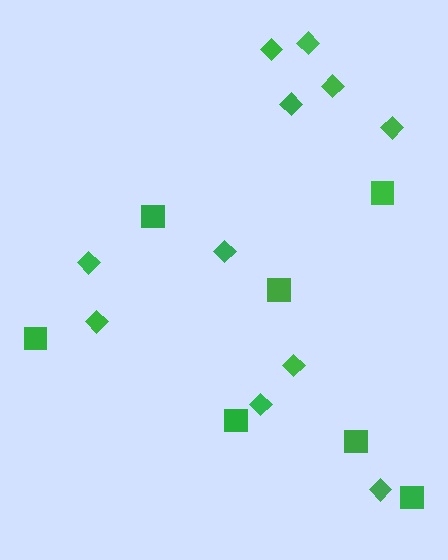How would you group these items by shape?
There are 2 groups: one group of diamonds (11) and one group of squares (7).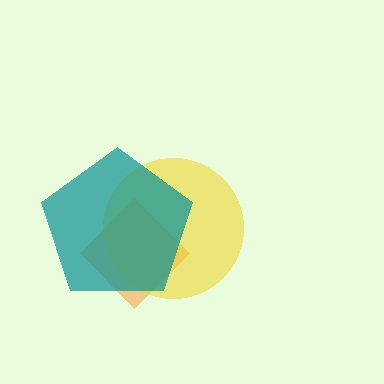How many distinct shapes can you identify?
There are 3 distinct shapes: an orange diamond, a yellow circle, a teal pentagon.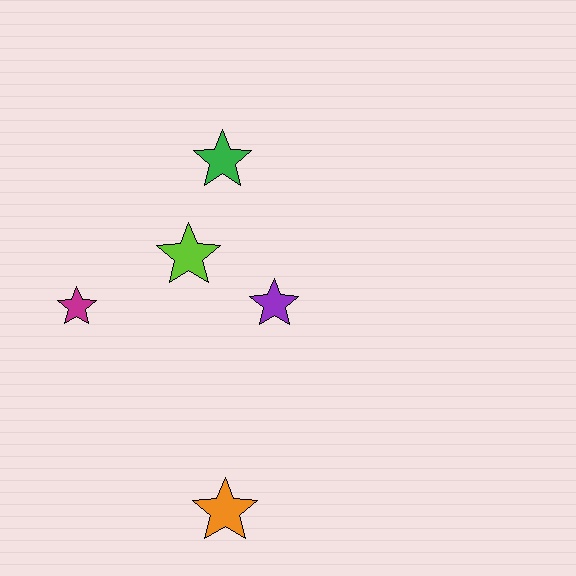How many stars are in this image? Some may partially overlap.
There are 5 stars.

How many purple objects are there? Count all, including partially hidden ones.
There is 1 purple object.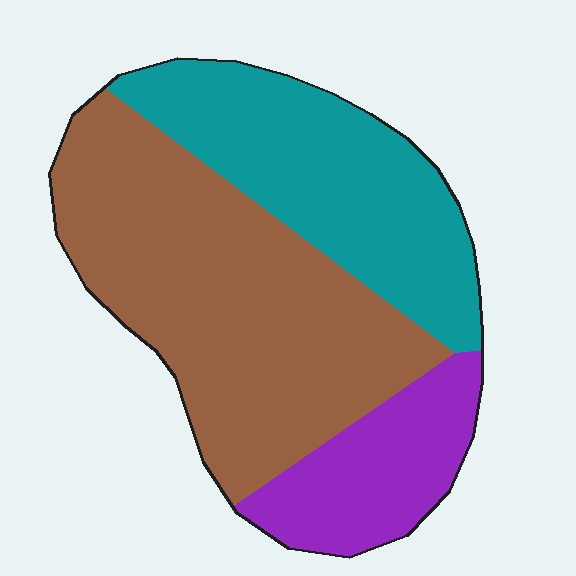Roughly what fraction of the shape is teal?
Teal takes up about one third (1/3) of the shape.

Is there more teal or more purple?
Teal.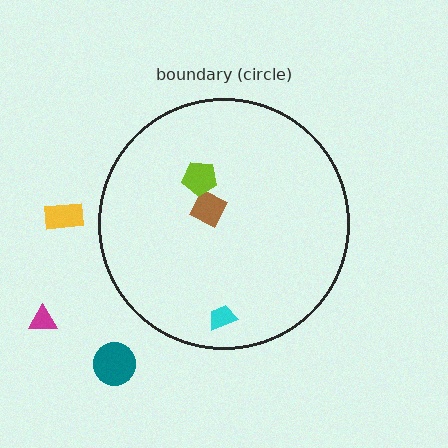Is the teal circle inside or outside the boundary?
Outside.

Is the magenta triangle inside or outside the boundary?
Outside.